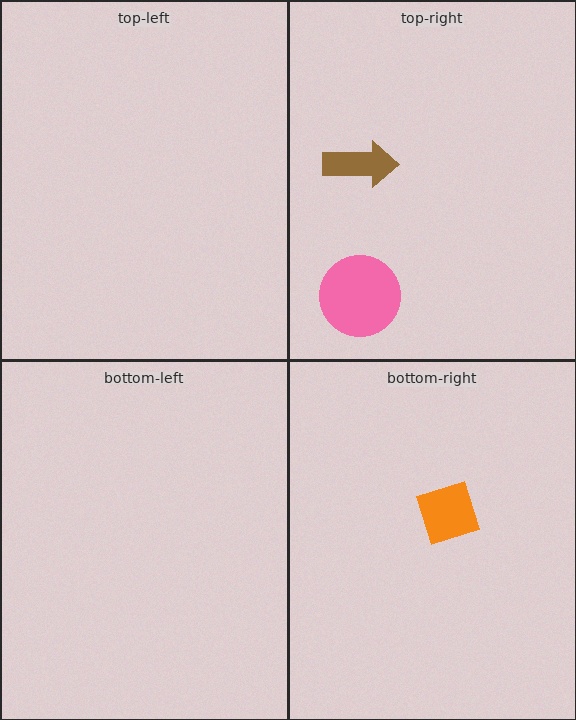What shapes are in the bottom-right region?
The orange diamond.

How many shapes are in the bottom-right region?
1.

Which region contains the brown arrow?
The top-right region.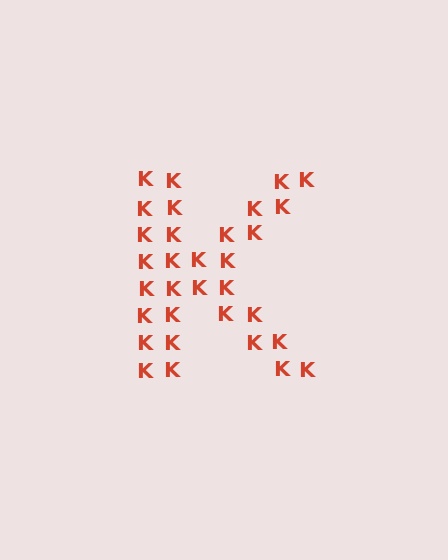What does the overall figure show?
The overall figure shows the letter K.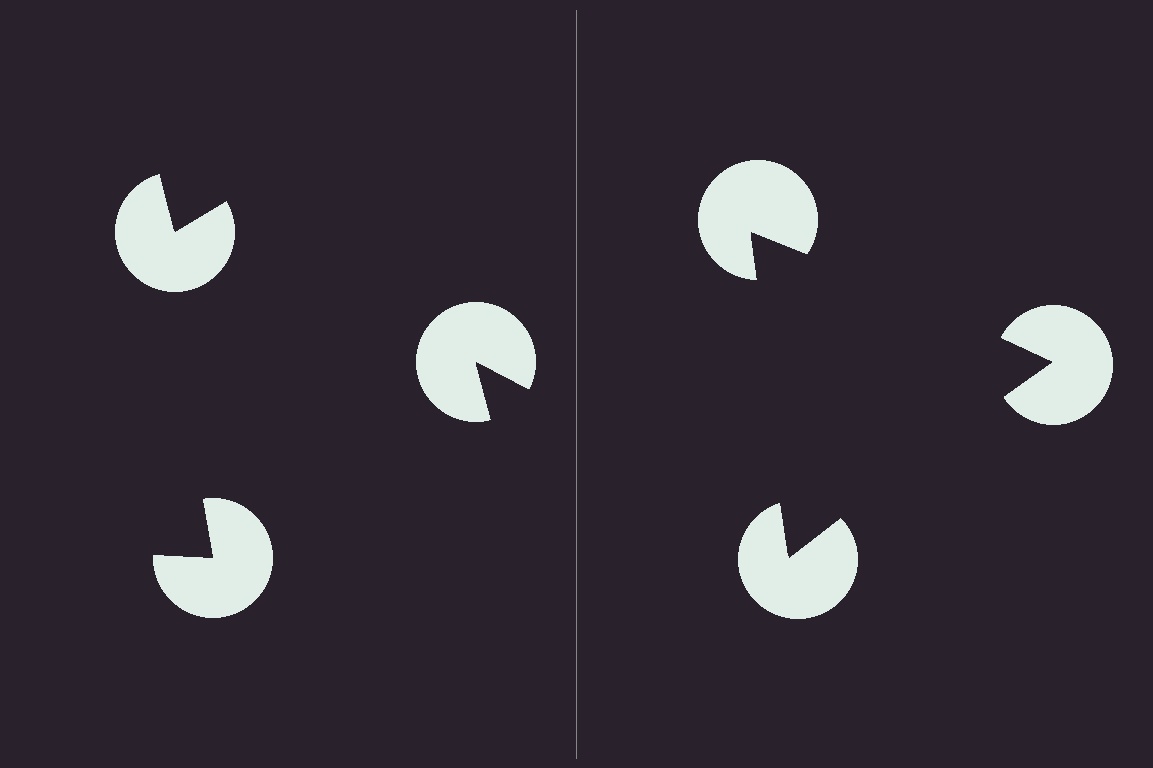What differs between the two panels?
The pac-man discs are positioned identically on both sides; only the wedge orientations differ. On the right they align to a triangle; on the left they are misaligned.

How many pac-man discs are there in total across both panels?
6 — 3 on each side.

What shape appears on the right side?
An illusory triangle.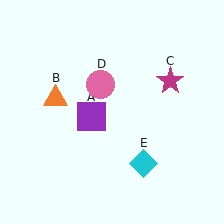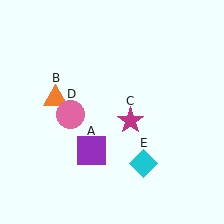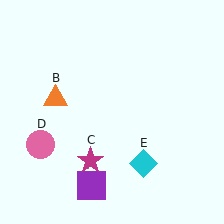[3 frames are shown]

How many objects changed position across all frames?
3 objects changed position: purple square (object A), magenta star (object C), pink circle (object D).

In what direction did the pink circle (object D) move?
The pink circle (object D) moved down and to the left.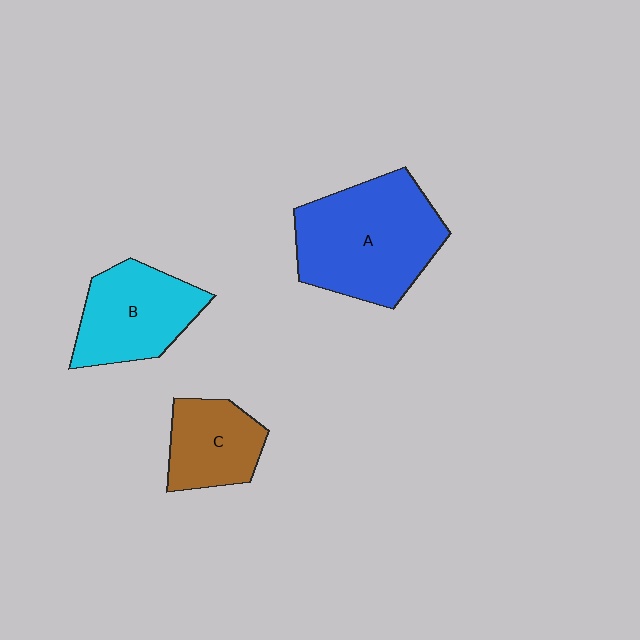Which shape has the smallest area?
Shape C (brown).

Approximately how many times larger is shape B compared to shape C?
Approximately 1.3 times.